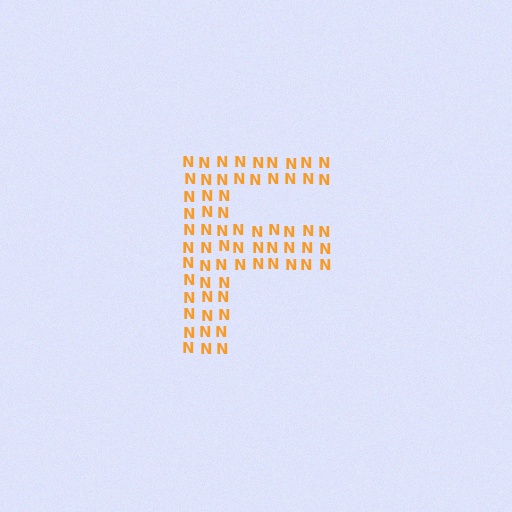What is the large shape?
The large shape is the letter F.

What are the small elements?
The small elements are letter N's.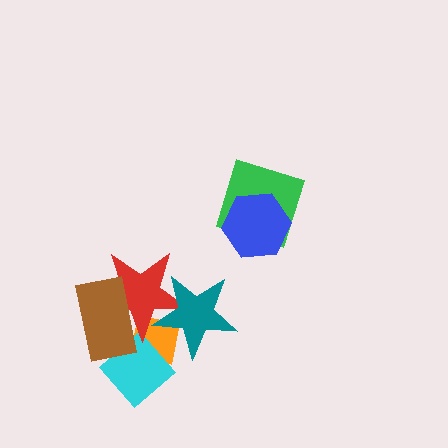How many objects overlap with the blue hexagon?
1 object overlaps with the blue hexagon.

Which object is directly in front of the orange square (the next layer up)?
The cyan diamond is directly in front of the orange square.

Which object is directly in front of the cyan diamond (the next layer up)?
The red star is directly in front of the cyan diamond.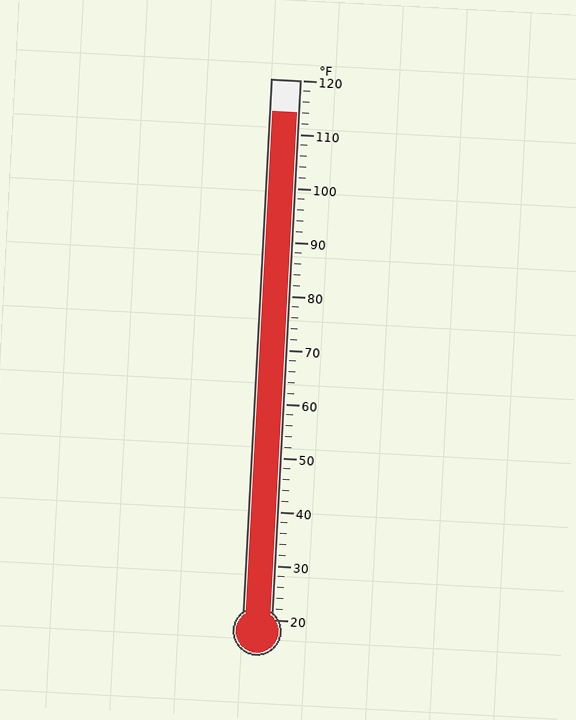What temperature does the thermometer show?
The thermometer shows approximately 114°F.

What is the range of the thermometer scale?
The thermometer scale ranges from 20°F to 120°F.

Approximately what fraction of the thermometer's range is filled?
The thermometer is filled to approximately 95% of its range.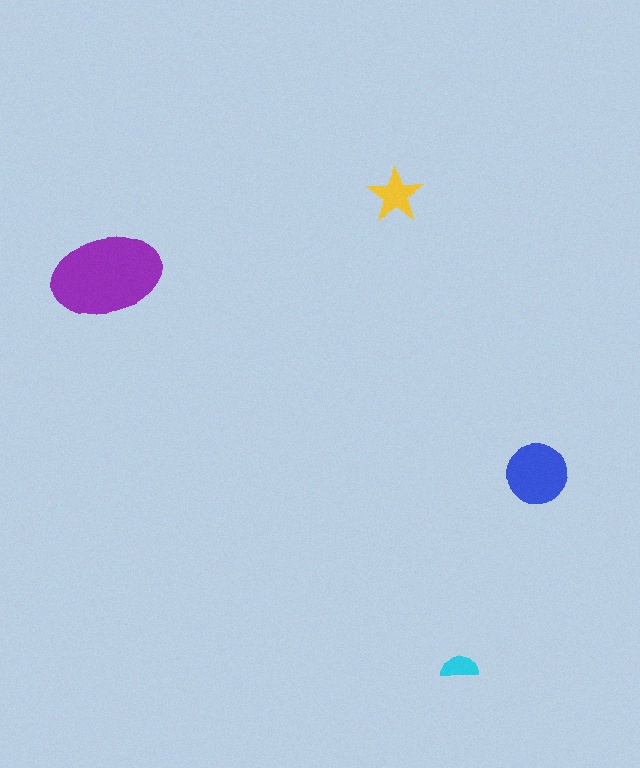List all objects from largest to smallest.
The purple ellipse, the blue circle, the yellow star, the cyan semicircle.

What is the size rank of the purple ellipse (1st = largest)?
1st.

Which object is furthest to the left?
The purple ellipse is leftmost.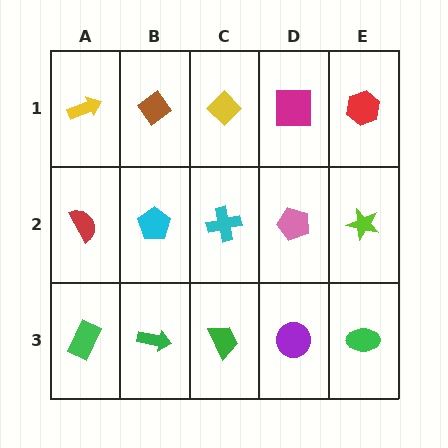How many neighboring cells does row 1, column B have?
3.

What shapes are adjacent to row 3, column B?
A cyan pentagon (row 2, column B), a green rectangle (row 3, column A), a green trapezoid (row 3, column C).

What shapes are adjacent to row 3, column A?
A red semicircle (row 2, column A), a green arrow (row 3, column B).